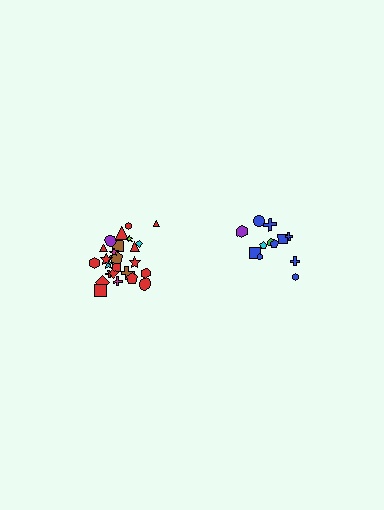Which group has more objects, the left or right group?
The left group.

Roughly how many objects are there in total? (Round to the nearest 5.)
Roughly 35 objects in total.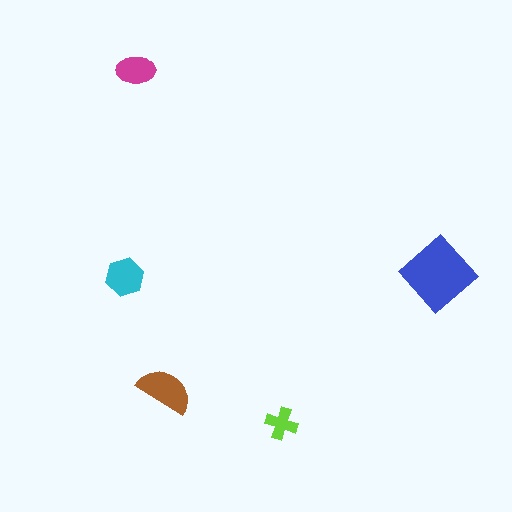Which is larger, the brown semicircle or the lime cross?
The brown semicircle.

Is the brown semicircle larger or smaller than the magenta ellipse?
Larger.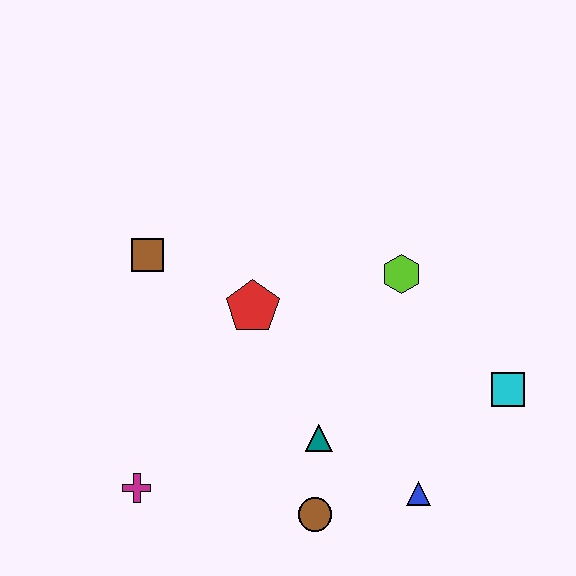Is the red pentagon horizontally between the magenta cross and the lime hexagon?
Yes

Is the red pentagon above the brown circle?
Yes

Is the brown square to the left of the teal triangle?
Yes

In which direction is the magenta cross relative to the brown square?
The magenta cross is below the brown square.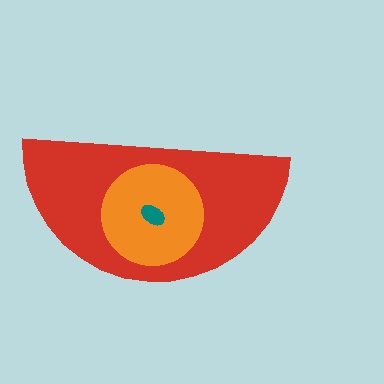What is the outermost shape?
The red semicircle.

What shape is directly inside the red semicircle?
The orange circle.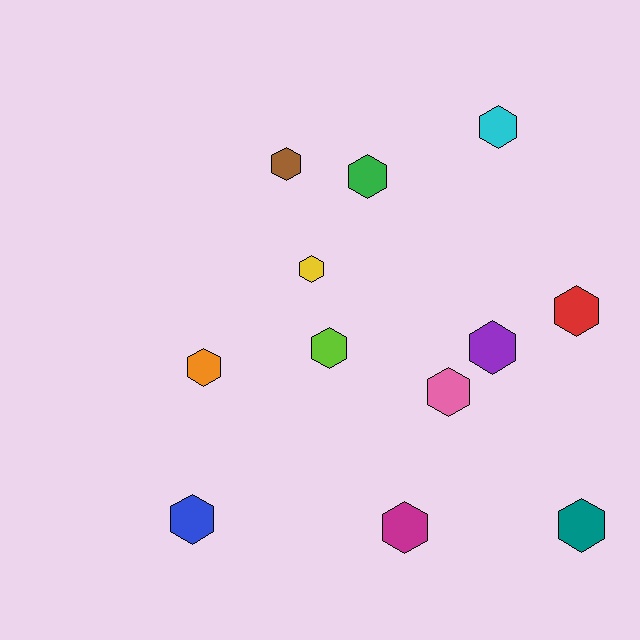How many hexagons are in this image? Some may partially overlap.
There are 12 hexagons.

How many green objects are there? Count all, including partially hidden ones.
There is 1 green object.